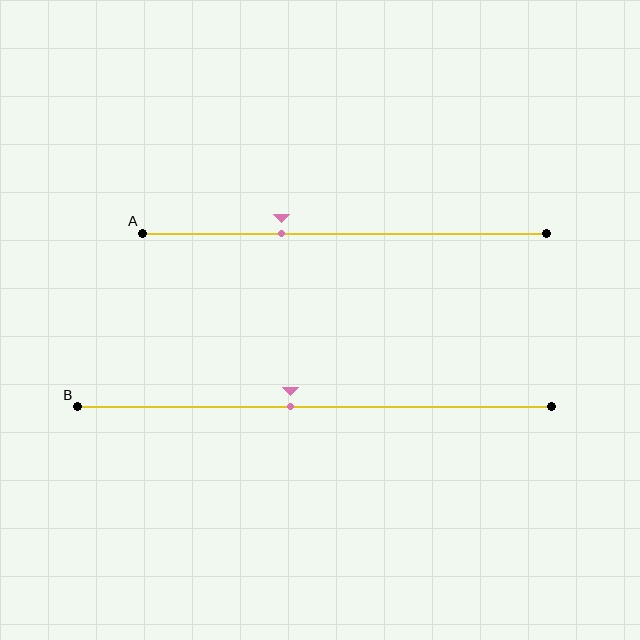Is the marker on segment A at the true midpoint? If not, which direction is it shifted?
No, the marker on segment A is shifted to the left by about 16% of the segment length.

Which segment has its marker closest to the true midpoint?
Segment B has its marker closest to the true midpoint.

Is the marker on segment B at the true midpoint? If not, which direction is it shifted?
No, the marker on segment B is shifted to the left by about 5% of the segment length.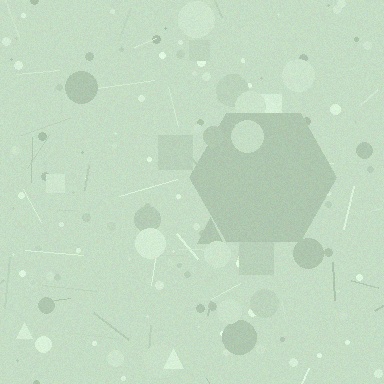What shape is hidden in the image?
A hexagon is hidden in the image.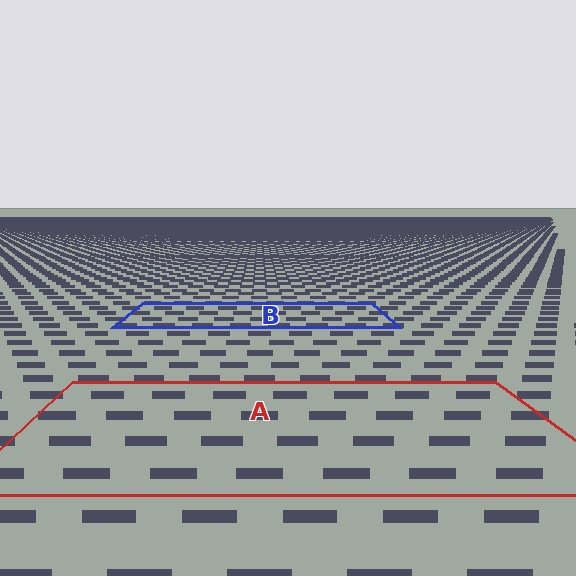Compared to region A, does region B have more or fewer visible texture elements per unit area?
Region B has more texture elements per unit area — they are packed more densely because it is farther away.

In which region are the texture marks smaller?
The texture marks are smaller in region B, because it is farther away.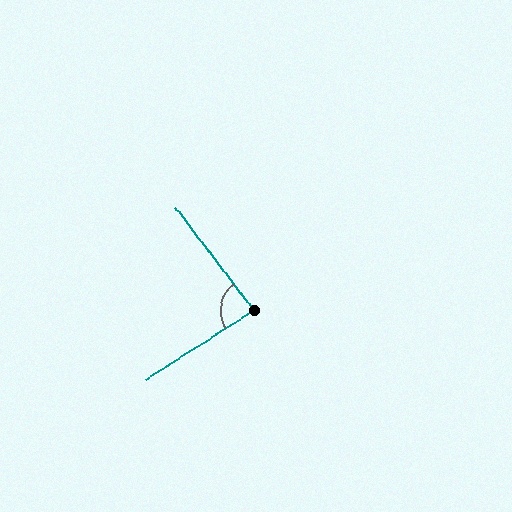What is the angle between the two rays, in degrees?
Approximately 85 degrees.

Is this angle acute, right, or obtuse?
It is approximately a right angle.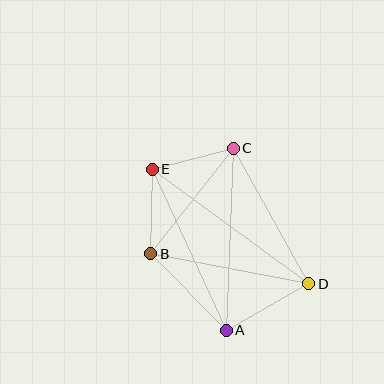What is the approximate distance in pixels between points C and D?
The distance between C and D is approximately 155 pixels.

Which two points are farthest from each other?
Points D and E are farthest from each other.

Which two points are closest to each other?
Points C and E are closest to each other.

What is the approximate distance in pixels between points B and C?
The distance between B and C is approximately 134 pixels.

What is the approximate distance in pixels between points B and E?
The distance between B and E is approximately 85 pixels.